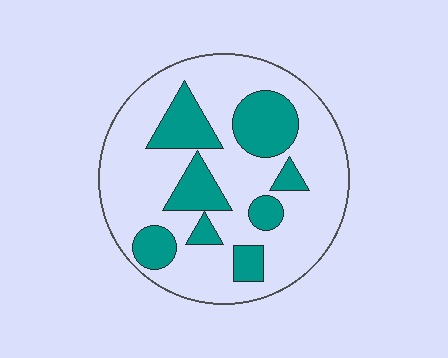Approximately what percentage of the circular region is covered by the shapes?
Approximately 25%.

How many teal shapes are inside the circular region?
8.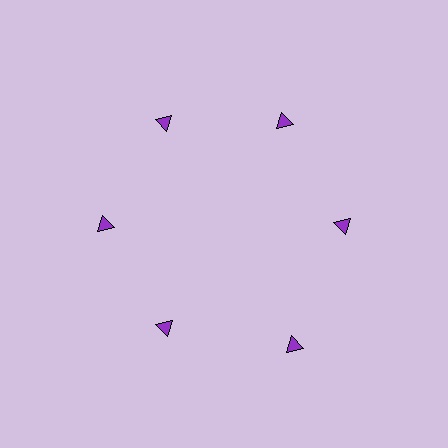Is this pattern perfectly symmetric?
No. The 6 purple triangles are arranged in a ring, but one element near the 5 o'clock position is pushed outward from the center, breaking the 6-fold rotational symmetry.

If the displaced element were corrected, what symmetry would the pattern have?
It would have 6-fold rotational symmetry — the pattern would map onto itself every 60 degrees.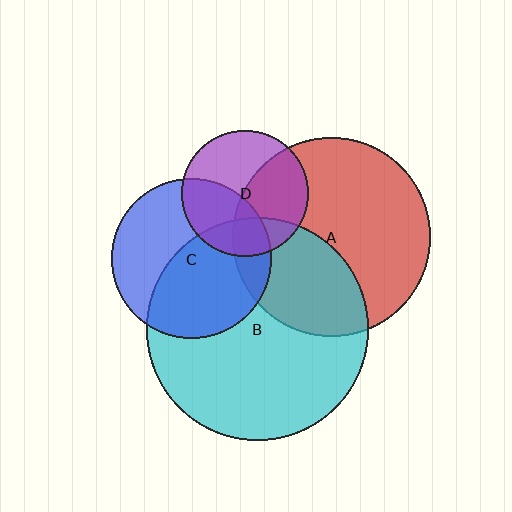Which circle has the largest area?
Circle B (cyan).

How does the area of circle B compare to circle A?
Approximately 1.3 times.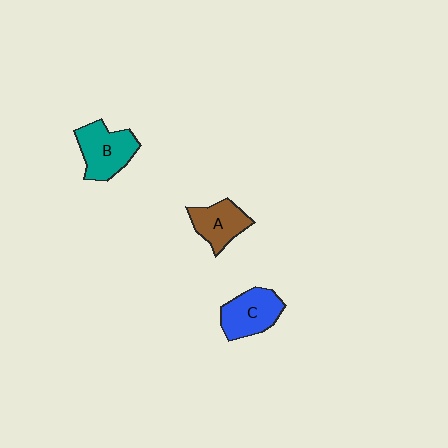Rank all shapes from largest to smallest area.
From largest to smallest: B (teal), C (blue), A (brown).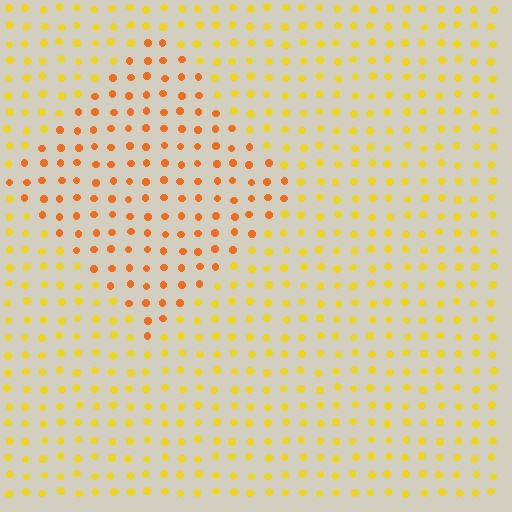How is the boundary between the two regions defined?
The boundary is defined purely by a slight shift in hue (about 30 degrees). Spacing, size, and orientation are identical on both sides.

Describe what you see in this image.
The image is filled with small yellow elements in a uniform arrangement. A diamond-shaped region is visible where the elements are tinted to a slightly different hue, forming a subtle color boundary.